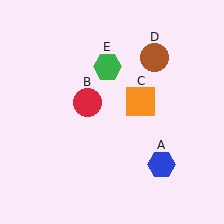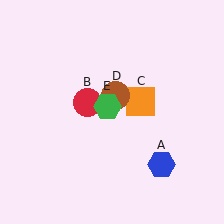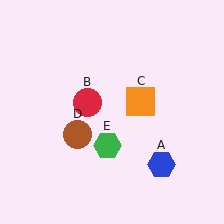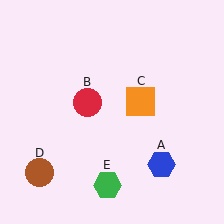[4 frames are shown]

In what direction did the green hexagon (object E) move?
The green hexagon (object E) moved down.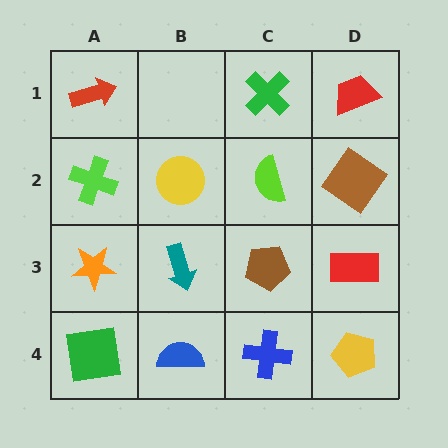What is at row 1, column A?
A red arrow.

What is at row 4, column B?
A blue semicircle.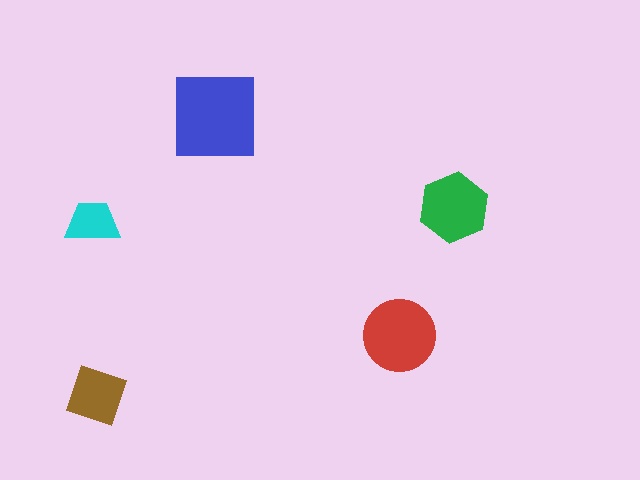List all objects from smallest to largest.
The cyan trapezoid, the brown diamond, the green hexagon, the red circle, the blue square.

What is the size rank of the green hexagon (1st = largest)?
3rd.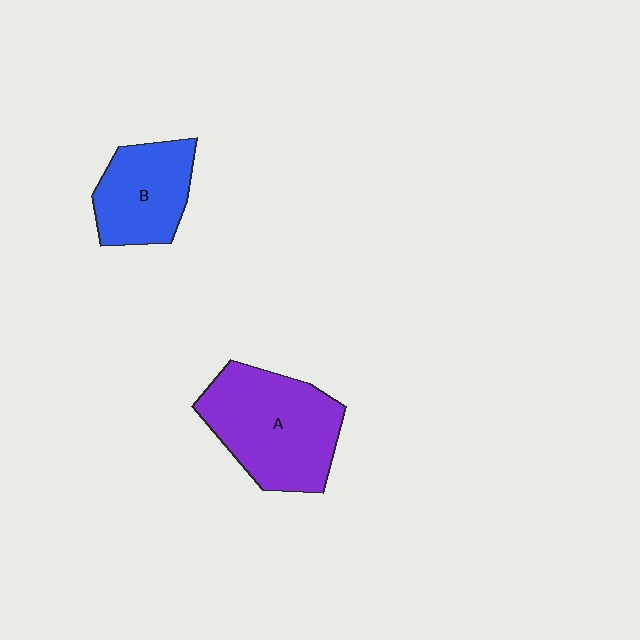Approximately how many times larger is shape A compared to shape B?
Approximately 1.5 times.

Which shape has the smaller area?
Shape B (blue).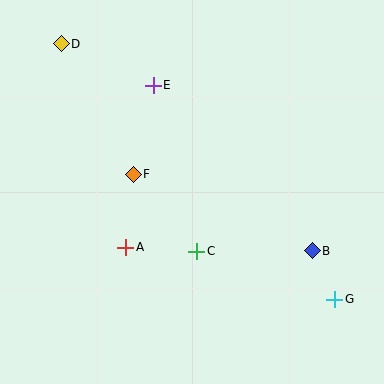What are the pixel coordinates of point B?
Point B is at (312, 251).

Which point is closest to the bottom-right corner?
Point G is closest to the bottom-right corner.